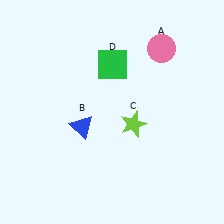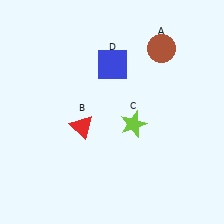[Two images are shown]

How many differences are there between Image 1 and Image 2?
There are 3 differences between the two images.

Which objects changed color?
A changed from pink to brown. B changed from blue to red. D changed from green to blue.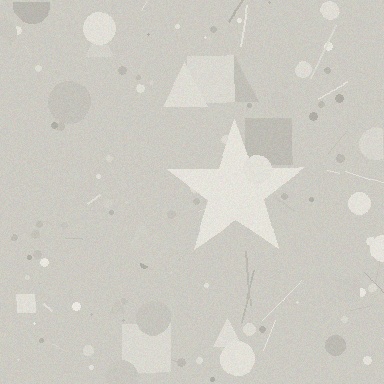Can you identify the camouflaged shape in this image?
The camouflaged shape is a star.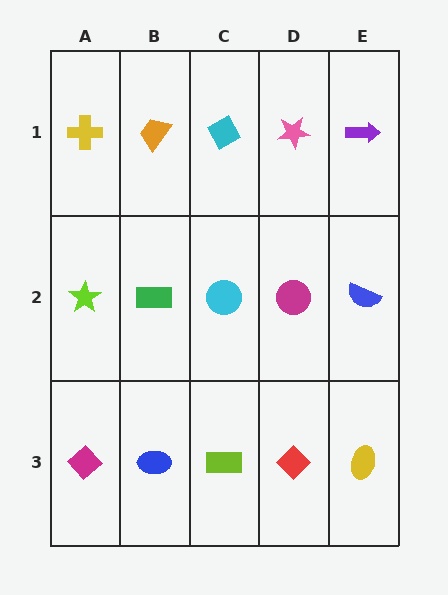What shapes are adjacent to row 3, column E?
A blue semicircle (row 2, column E), a red diamond (row 3, column D).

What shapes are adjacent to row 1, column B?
A green rectangle (row 2, column B), a yellow cross (row 1, column A), a cyan diamond (row 1, column C).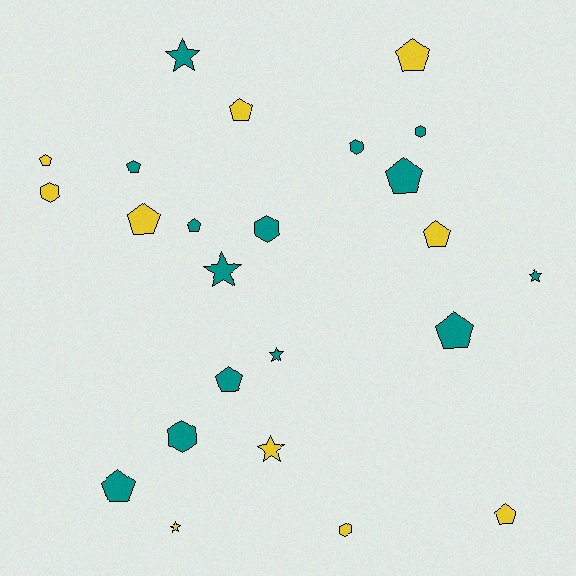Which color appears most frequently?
Teal, with 14 objects.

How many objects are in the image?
There are 24 objects.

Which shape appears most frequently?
Pentagon, with 12 objects.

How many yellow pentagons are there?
There are 6 yellow pentagons.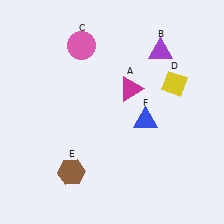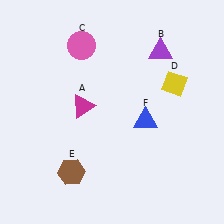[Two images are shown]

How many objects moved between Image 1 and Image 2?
1 object moved between the two images.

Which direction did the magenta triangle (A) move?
The magenta triangle (A) moved left.